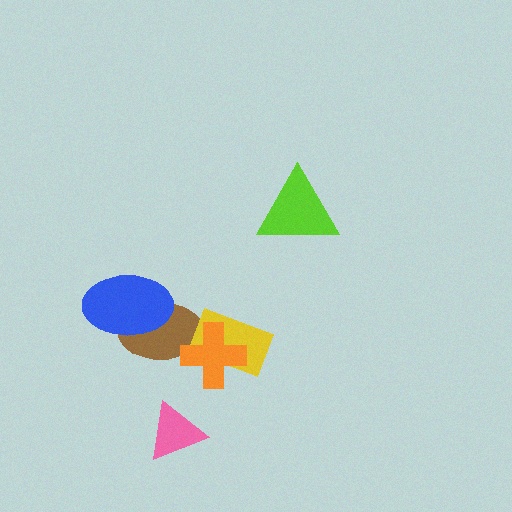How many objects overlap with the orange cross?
2 objects overlap with the orange cross.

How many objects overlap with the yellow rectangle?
2 objects overlap with the yellow rectangle.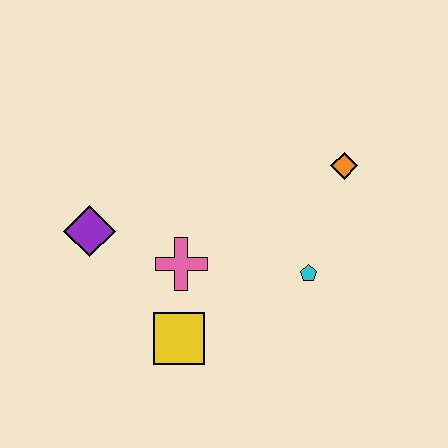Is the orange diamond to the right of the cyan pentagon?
Yes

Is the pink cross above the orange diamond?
No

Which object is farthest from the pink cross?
The orange diamond is farthest from the pink cross.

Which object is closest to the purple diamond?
The pink cross is closest to the purple diamond.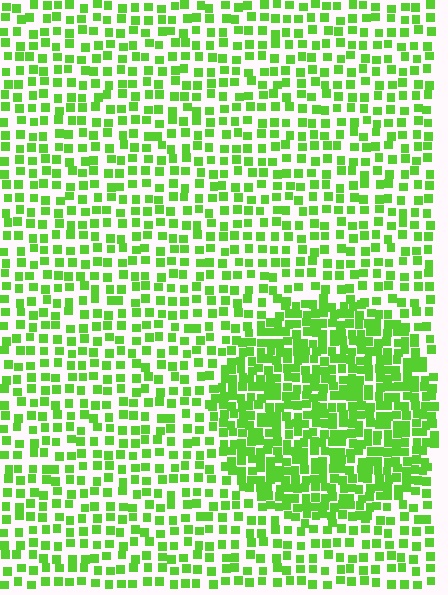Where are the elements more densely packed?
The elements are more densely packed inside the circle boundary.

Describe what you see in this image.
The image contains small lime elements arranged at two different densities. A circle-shaped region is visible where the elements are more densely packed than the surrounding area.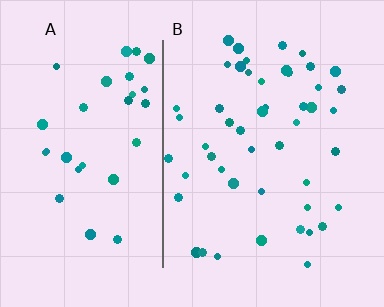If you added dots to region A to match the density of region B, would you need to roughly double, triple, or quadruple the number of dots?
Approximately double.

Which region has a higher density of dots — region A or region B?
B (the right).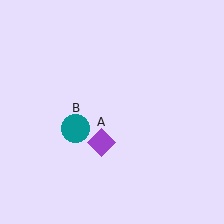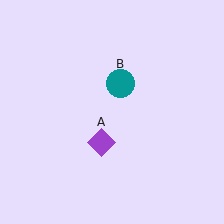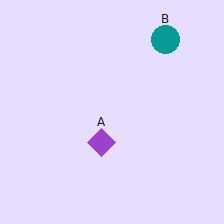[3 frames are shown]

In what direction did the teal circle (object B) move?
The teal circle (object B) moved up and to the right.